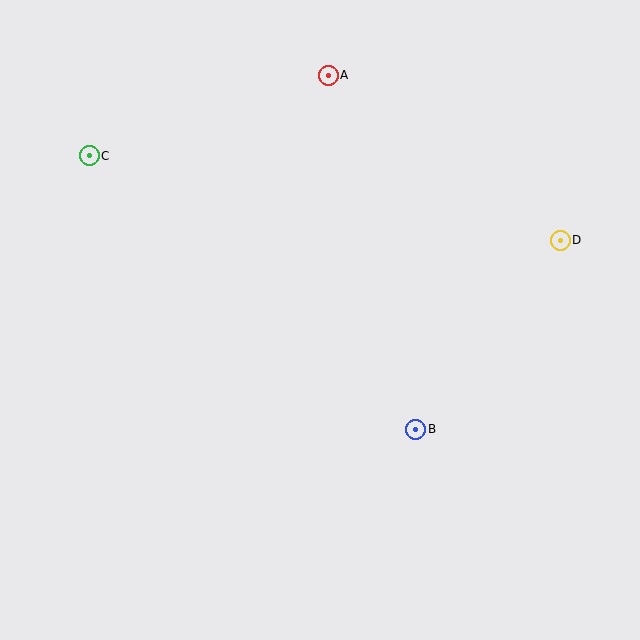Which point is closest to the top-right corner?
Point D is closest to the top-right corner.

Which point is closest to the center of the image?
Point B at (416, 429) is closest to the center.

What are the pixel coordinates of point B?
Point B is at (416, 429).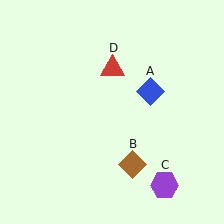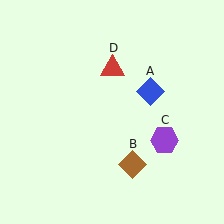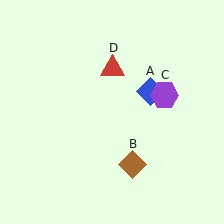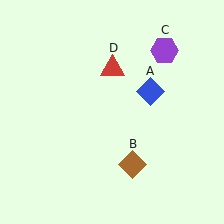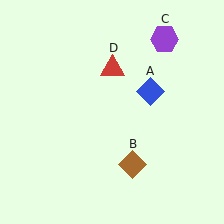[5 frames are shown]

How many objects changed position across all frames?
1 object changed position: purple hexagon (object C).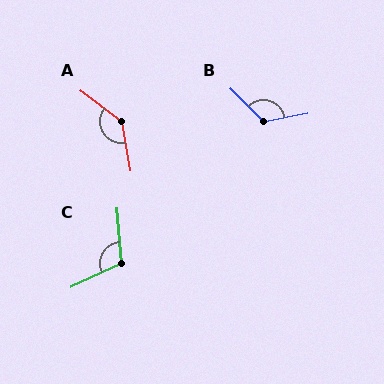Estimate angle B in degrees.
Approximately 125 degrees.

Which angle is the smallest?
C, at approximately 110 degrees.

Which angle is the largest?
A, at approximately 137 degrees.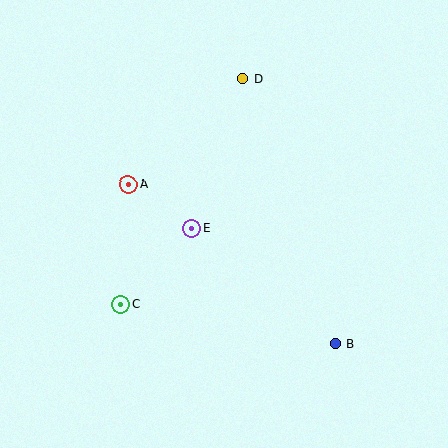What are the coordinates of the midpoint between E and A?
The midpoint between E and A is at (160, 206).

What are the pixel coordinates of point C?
Point C is at (121, 305).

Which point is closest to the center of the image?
Point E at (192, 228) is closest to the center.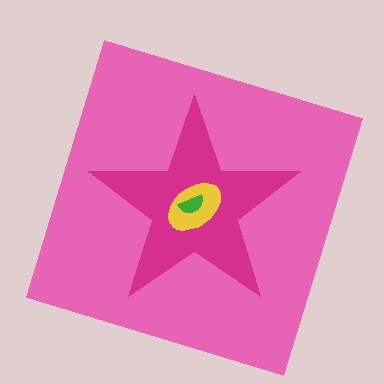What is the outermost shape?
The pink square.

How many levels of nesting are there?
4.